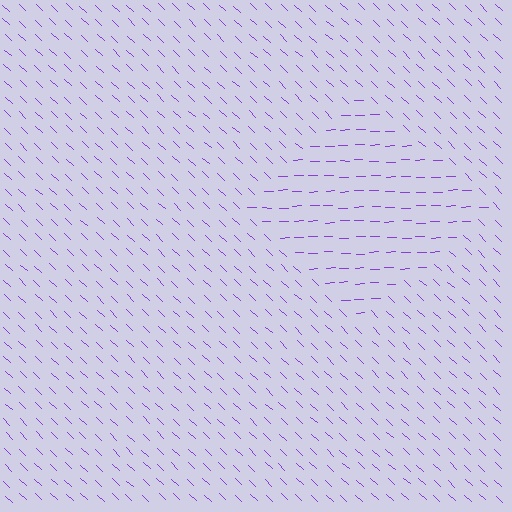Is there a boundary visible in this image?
Yes, there is a texture boundary formed by a change in line orientation.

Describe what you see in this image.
The image is filled with small purple line segments. A diamond region in the image has lines oriented differently from the surrounding lines, creating a visible texture boundary.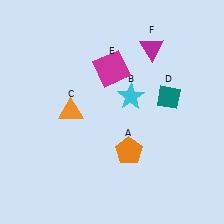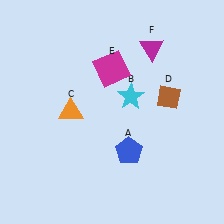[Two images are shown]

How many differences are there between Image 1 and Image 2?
There are 2 differences between the two images.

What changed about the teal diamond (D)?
In Image 1, D is teal. In Image 2, it changed to brown.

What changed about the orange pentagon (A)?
In Image 1, A is orange. In Image 2, it changed to blue.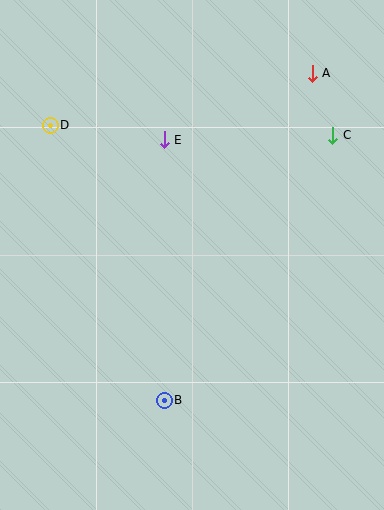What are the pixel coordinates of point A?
Point A is at (312, 73).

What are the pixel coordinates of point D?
Point D is at (50, 125).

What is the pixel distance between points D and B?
The distance between D and B is 298 pixels.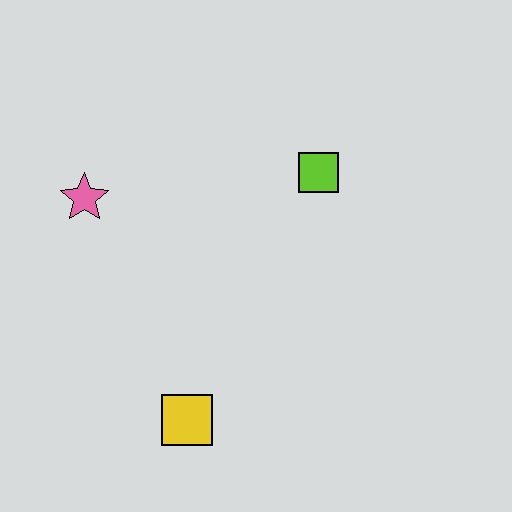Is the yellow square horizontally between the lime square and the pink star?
Yes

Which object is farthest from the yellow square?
The lime square is farthest from the yellow square.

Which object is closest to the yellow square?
The pink star is closest to the yellow square.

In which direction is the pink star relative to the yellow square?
The pink star is above the yellow square.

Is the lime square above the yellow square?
Yes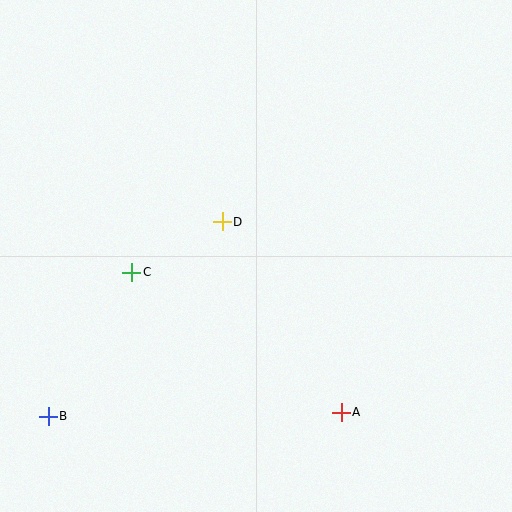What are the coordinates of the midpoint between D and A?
The midpoint between D and A is at (282, 317).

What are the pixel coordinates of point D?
Point D is at (222, 222).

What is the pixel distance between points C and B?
The distance between C and B is 166 pixels.